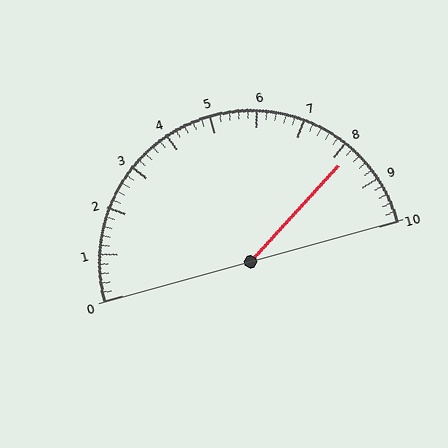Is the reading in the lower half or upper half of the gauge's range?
The reading is in the upper half of the range (0 to 10).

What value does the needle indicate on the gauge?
The needle indicates approximately 8.2.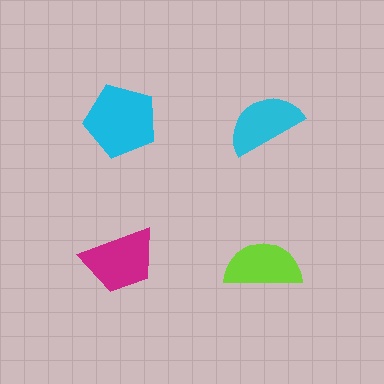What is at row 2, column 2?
A lime semicircle.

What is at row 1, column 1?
A cyan pentagon.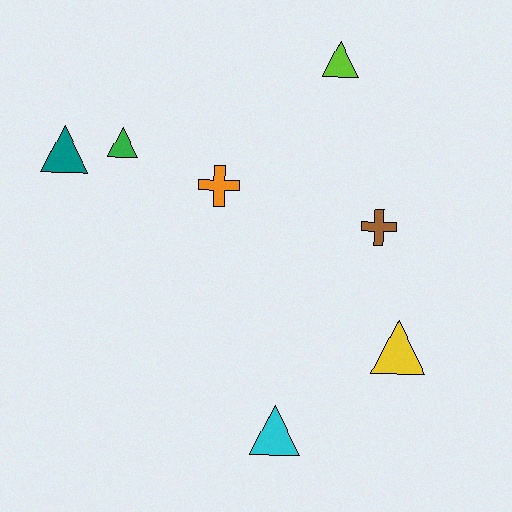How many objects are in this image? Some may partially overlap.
There are 7 objects.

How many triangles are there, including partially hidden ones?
There are 5 triangles.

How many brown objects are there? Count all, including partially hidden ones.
There is 1 brown object.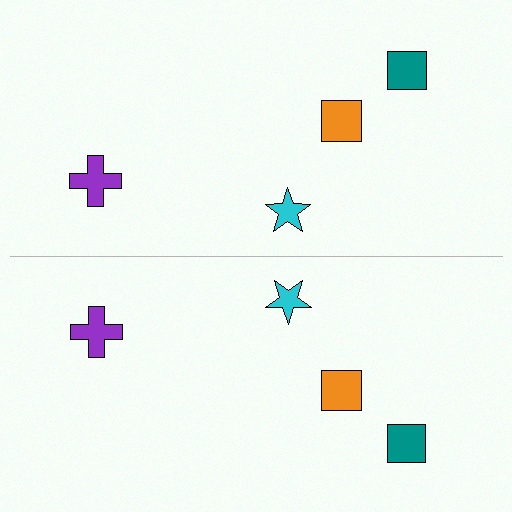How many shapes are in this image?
There are 8 shapes in this image.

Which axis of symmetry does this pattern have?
The pattern has a horizontal axis of symmetry running through the center of the image.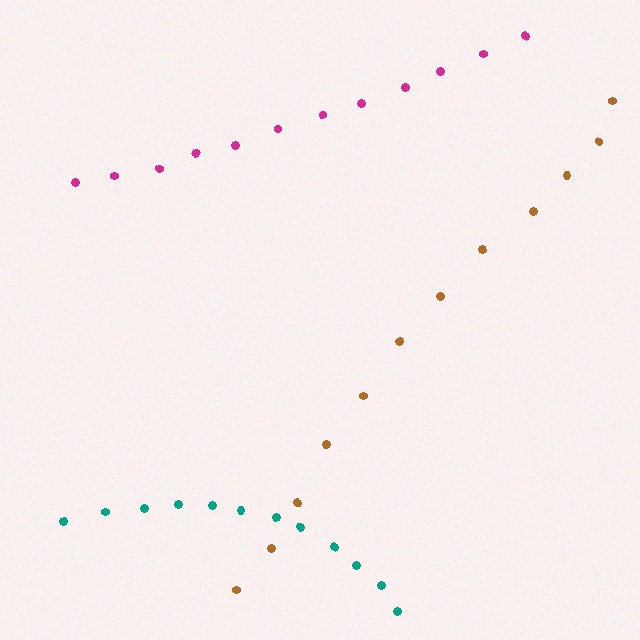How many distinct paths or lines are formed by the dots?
There are 3 distinct paths.